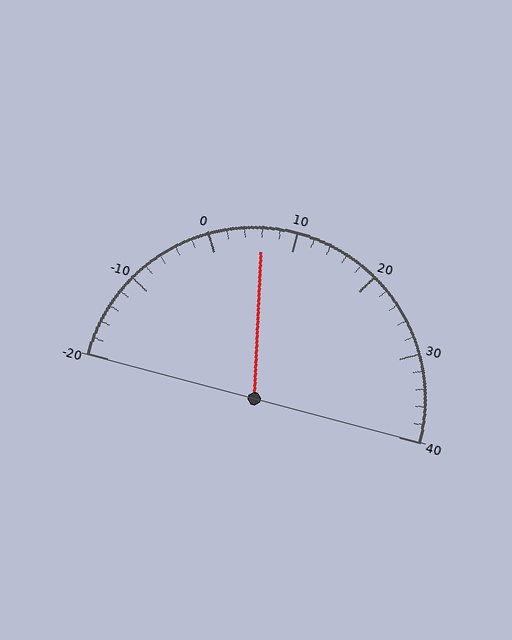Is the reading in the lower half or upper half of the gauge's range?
The reading is in the lower half of the range (-20 to 40).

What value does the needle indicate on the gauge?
The needle indicates approximately 6.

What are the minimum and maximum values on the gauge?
The gauge ranges from -20 to 40.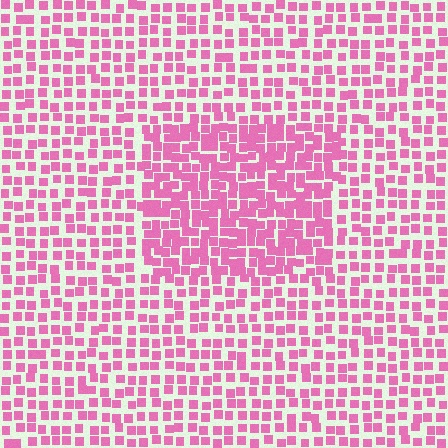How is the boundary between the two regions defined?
The boundary is defined by a change in element density (approximately 1.7x ratio). All elements are the same color, size, and shape.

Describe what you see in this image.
The image contains small pink elements arranged at two different densities. A rectangle-shaped region is visible where the elements are more densely packed than the surrounding area.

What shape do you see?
I see a rectangle.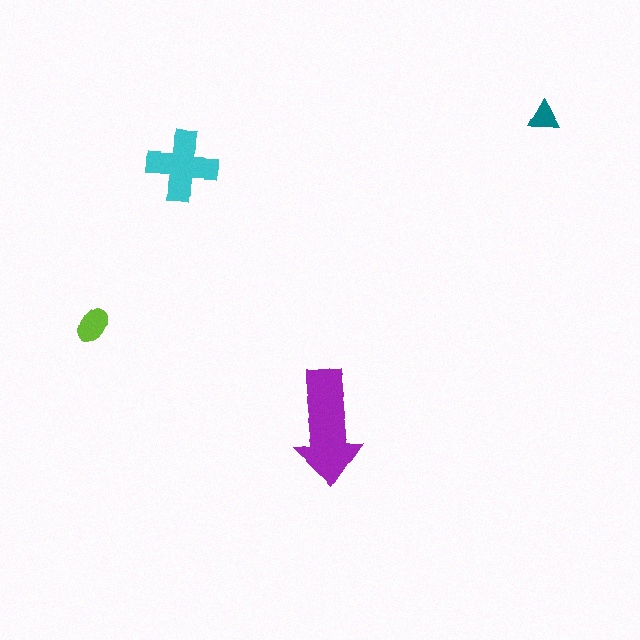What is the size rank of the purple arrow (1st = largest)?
1st.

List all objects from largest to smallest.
The purple arrow, the cyan cross, the lime ellipse, the teal triangle.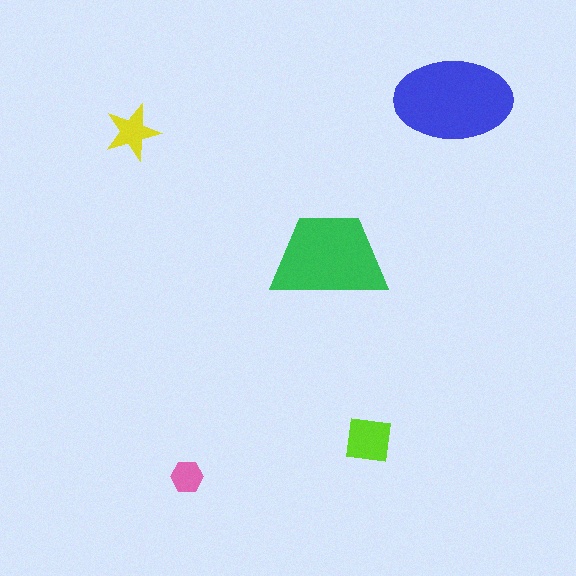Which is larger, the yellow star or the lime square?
The lime square.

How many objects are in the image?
There are 5 objects in the image.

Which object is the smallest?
The pink hexagon.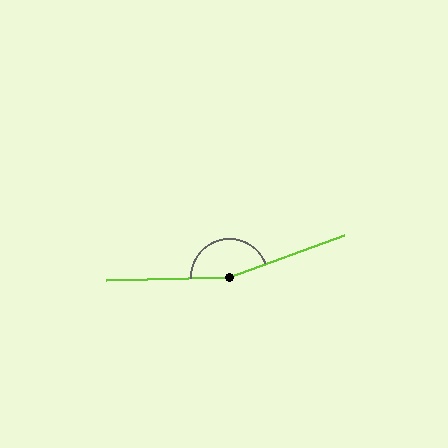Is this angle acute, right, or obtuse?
It is obtuse.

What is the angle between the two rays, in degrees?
Approximately 162 degrees.